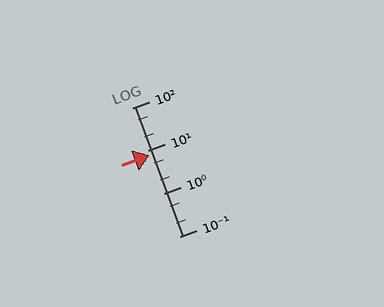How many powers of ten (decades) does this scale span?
The scale spans 3 decades, from 0.1 to 100.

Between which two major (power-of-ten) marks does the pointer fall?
The pointer is between 1 and 10.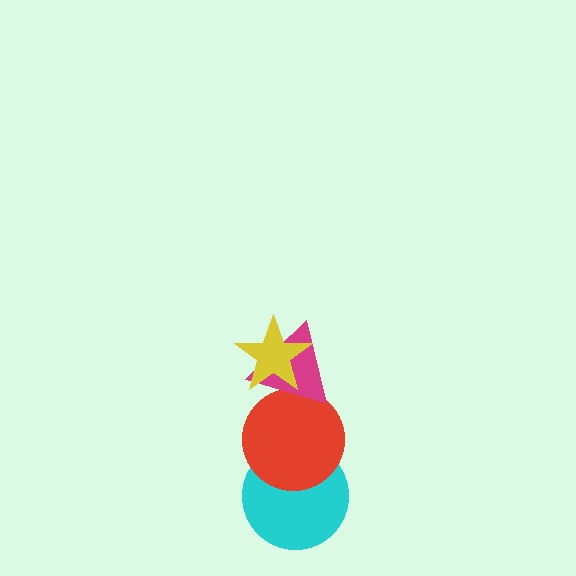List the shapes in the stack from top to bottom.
From top to bottom: the yellow star, the magenta triangle, the red circle, the cyan circle.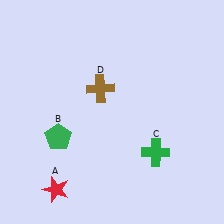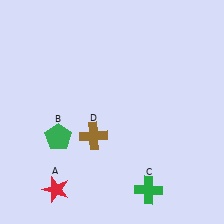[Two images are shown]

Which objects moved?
The objects that moved are: the green cross (C), the brown cross (D).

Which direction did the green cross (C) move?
The green cross (C) moved down.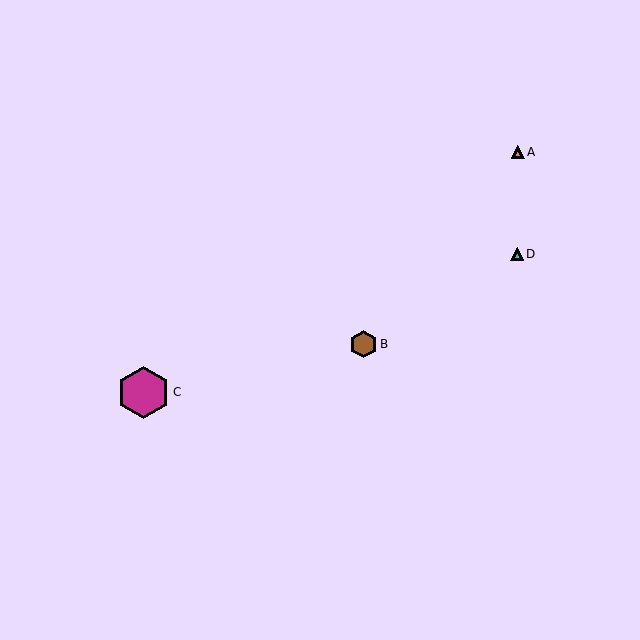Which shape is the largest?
The magenta hexagon (labeled C) is the largest.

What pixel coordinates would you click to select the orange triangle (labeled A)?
Click at (518, 152) to select the orange triangle A.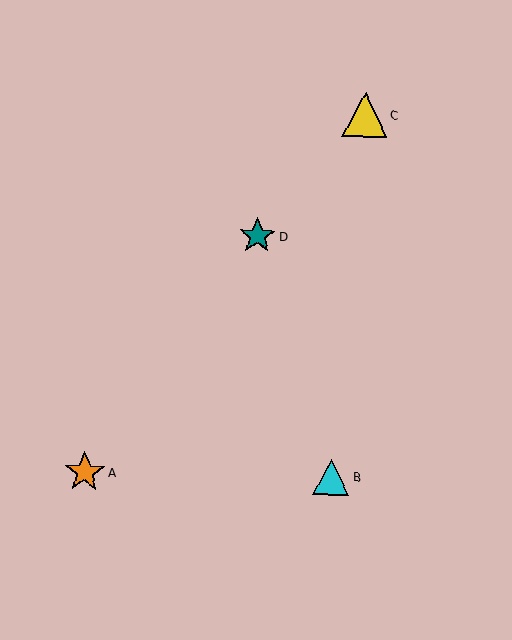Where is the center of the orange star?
The center of the orange star is at (85, 472).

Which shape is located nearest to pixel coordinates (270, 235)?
The teal star (labeled D) at (257, 236) is nearest to that location.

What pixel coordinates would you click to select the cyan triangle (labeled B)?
Click at (331, 477) to select the cyan triangle B.